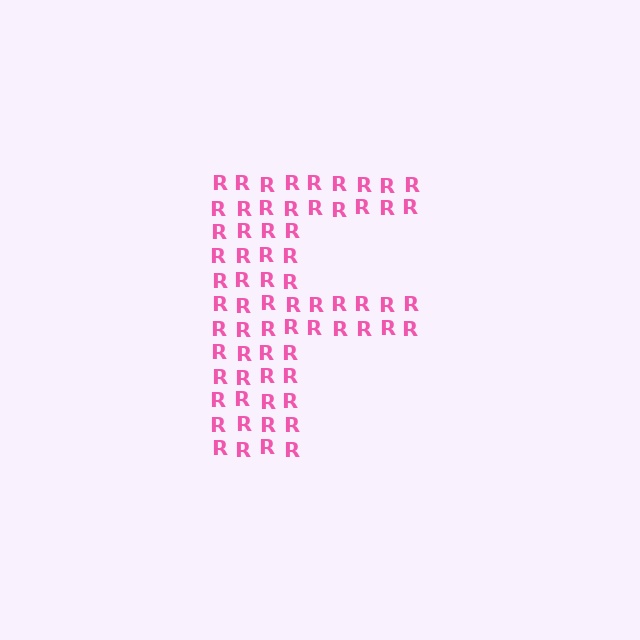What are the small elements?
The small elements are letter R's.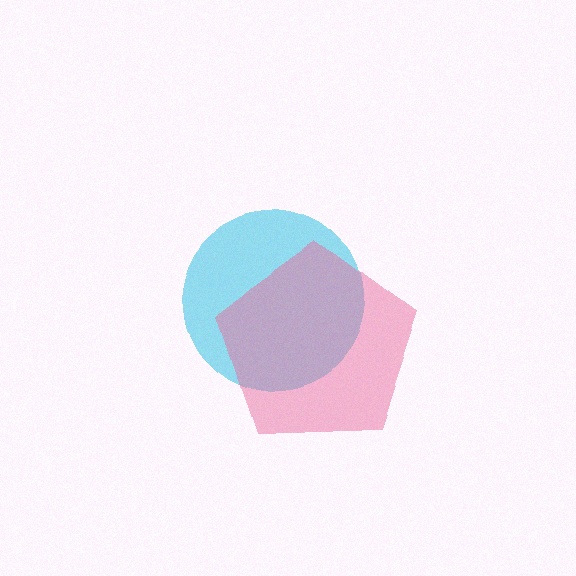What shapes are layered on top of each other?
The layered shapes are: a cyan circle, a pink pentagon.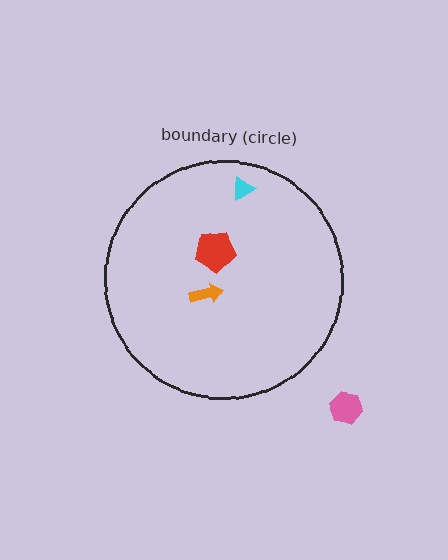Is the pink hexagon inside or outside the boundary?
Outside.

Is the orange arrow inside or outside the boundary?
Inside.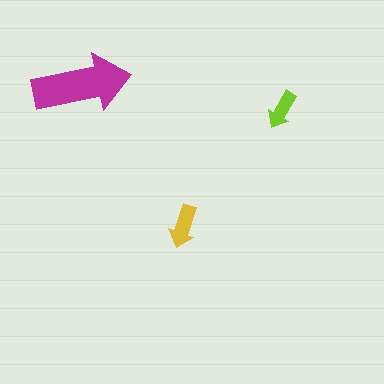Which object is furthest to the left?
The magenta arrow is leftmost.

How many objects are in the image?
There are 3 objects in the image.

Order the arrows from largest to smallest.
the magenta one, the yellow one, the lime one.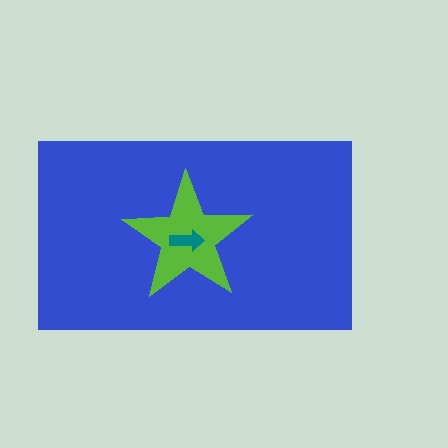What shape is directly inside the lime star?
The teal arrow.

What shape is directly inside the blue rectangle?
The lime star.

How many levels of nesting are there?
3.